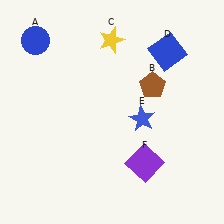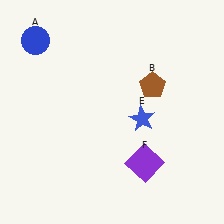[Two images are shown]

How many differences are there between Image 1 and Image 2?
There are 2 differences between the two images.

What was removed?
The blue square (D), the yellow star (C) were removed in Image 2.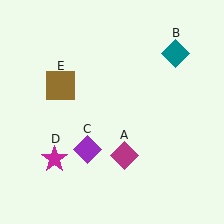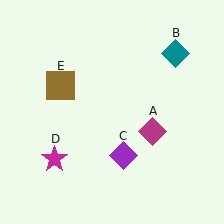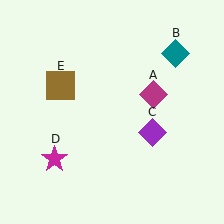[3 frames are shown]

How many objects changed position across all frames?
2 objects changed position: magenta diamond (object A), purple diamond (object C).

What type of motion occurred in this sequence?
The magenta diamond (object A), purple diamond (object C) rotated counterclockwise around the center of the scene.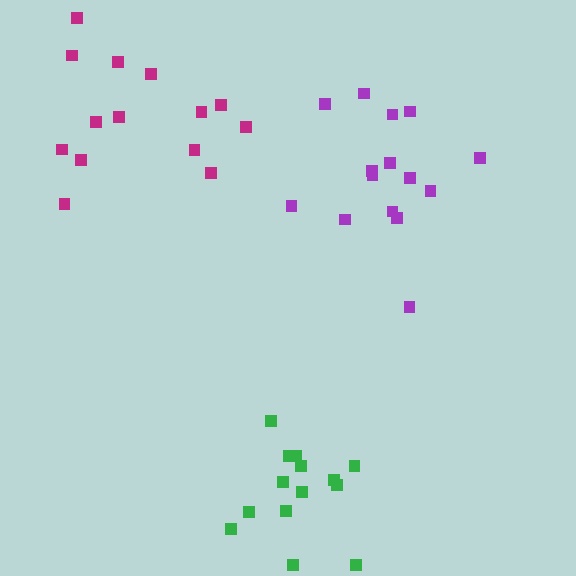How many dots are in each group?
Group 1: 14 dots, Group 2: 14 dots, Group 3: 15 dots (43 total).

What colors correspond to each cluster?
The clusters are colored: green, magenta, purple.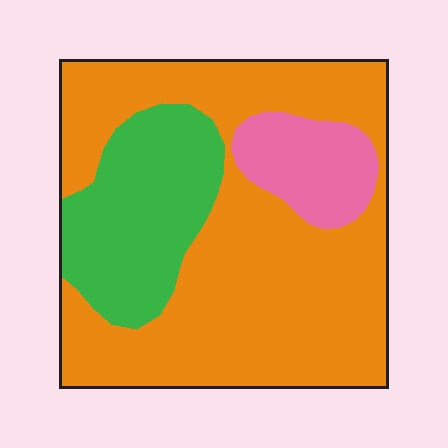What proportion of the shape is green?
Green takes up about one quarter (1/4) of the shape.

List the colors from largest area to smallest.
From largest to smallest: orange, green, pink.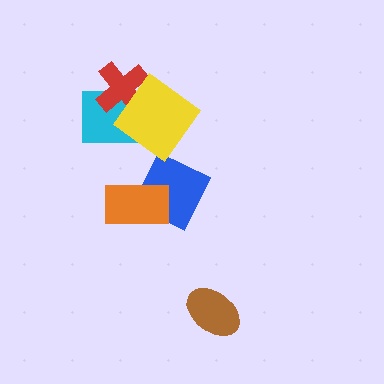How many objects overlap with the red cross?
2 objects overlap with the red cross.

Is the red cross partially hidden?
Yes, it is partially covered by another shape.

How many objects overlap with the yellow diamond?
2 objects overlap with the yellow diamond.